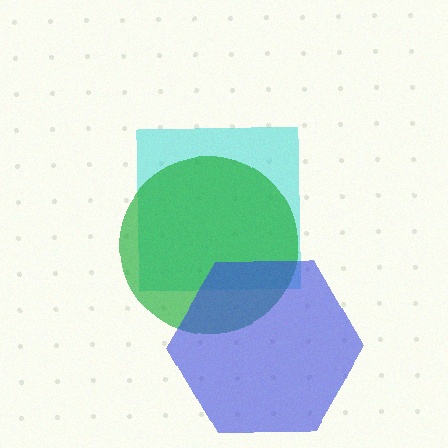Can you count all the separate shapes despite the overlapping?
Yes, there are 3 separate shapes.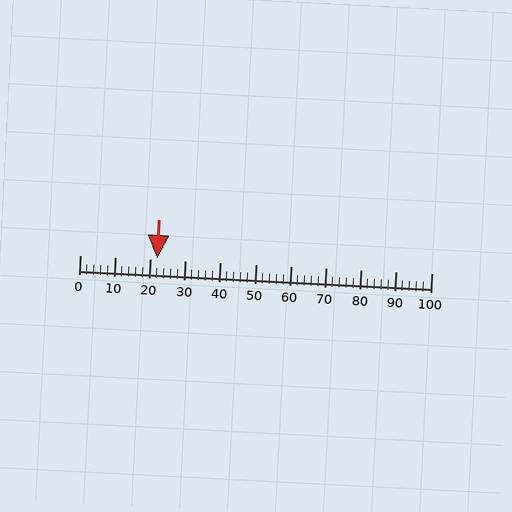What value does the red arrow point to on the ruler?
The red arrow points to approximately 22.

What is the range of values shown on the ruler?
The ruler shows values from 0 to 100.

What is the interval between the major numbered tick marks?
The major tick marks are spaced 10 units apart.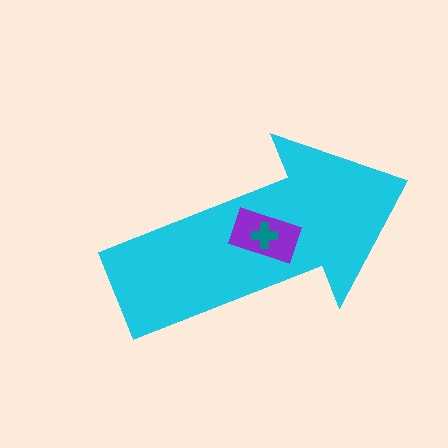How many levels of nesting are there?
3.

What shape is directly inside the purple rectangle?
The teal cross.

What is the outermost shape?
The cyan arrow.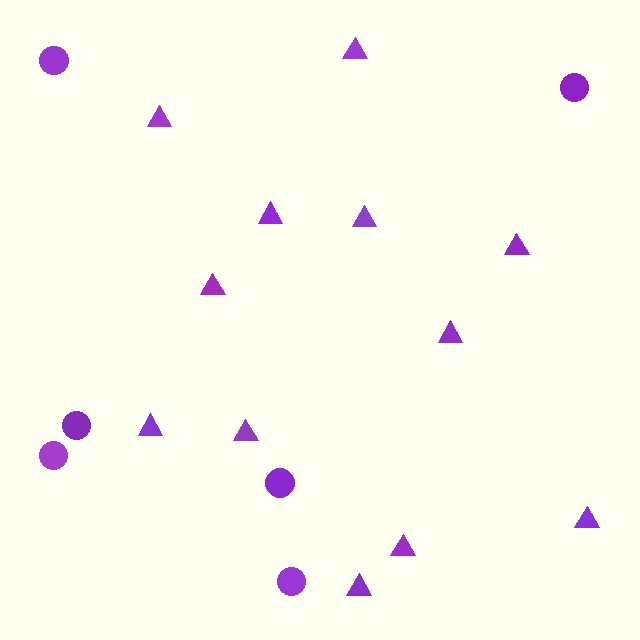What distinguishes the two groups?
There are 2 groups: one group of circles (6) and one group of triangles (12).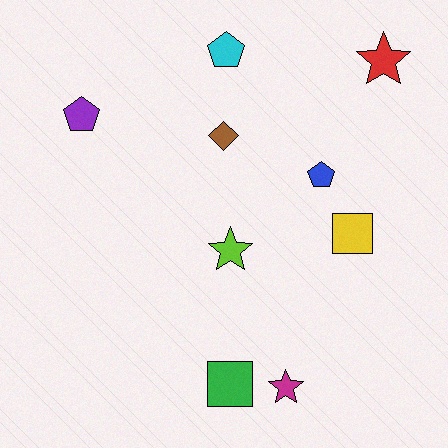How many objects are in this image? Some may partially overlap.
There are 9 objects.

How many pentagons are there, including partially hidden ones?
There are 3 pentagons.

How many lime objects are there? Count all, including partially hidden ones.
There is 1 lime object.